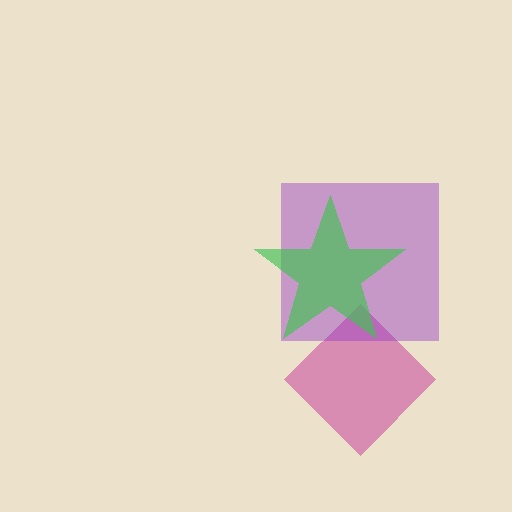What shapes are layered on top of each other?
The layered shapes are: a magenta diamond, a purple square, a green star.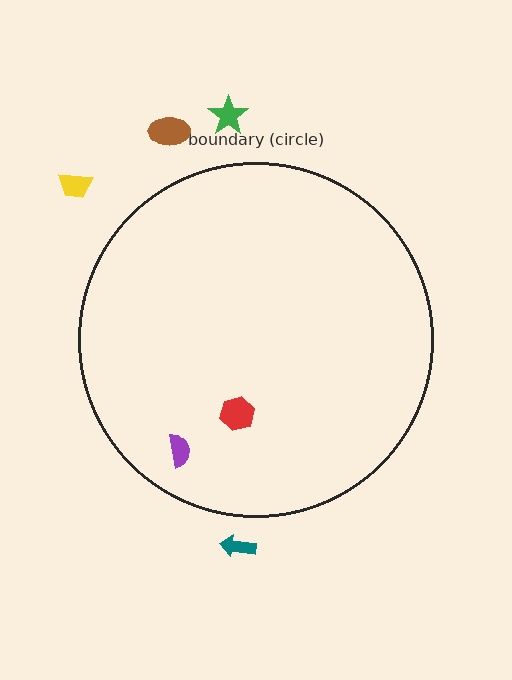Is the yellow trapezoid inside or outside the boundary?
Outside.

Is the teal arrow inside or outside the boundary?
Outside.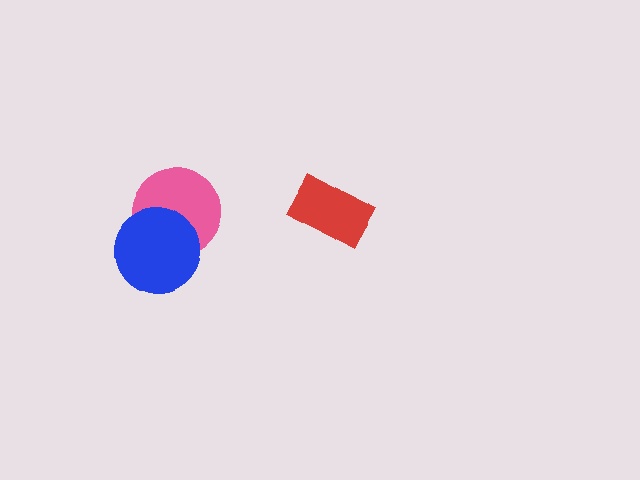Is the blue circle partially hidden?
No, no other shape covers it.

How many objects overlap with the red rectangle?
0 objects overlap with the red rectangle.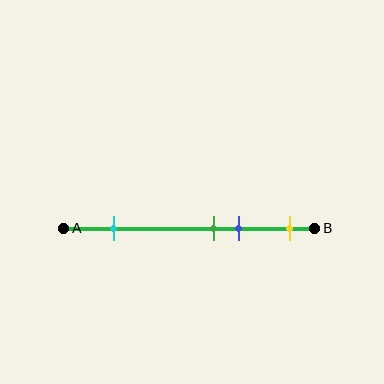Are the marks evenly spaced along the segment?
No, the marks are not evenly spaced.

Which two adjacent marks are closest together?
The green and blue marks are the closest adjacent pair.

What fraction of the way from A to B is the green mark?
The green mark is approximately 60% (0.6) of the way from A to B.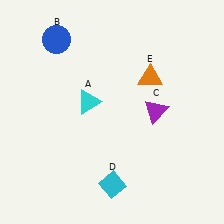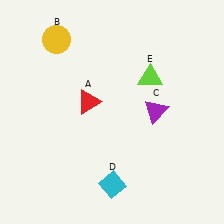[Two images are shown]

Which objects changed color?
A changed from cyan to red. B changed from blue to yellow. E changed from orange to lime.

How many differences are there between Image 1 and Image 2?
There are 3 differences between the two images.